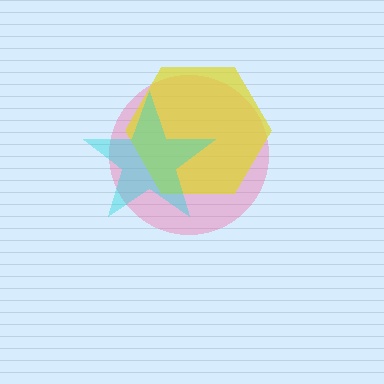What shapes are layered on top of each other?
The layered shapes are: a pink circle, a yellow hexagon, a cyan star.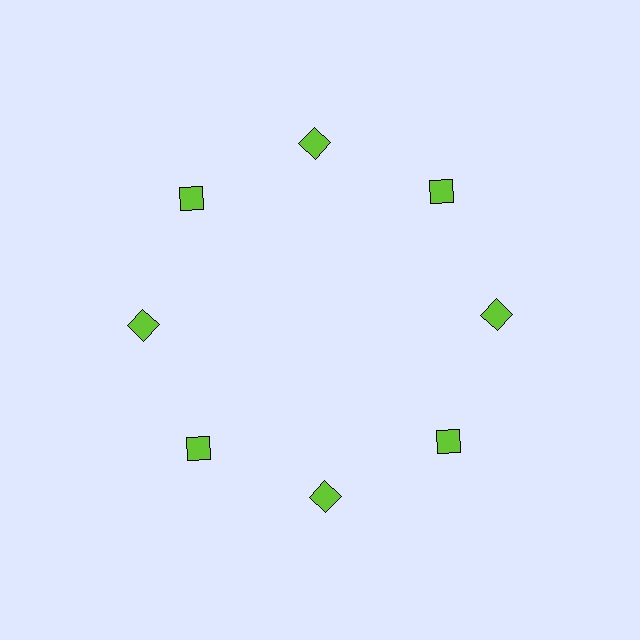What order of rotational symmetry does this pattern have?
This pattern has 8-fold rotational symmetry.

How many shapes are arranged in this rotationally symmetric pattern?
There are 8 shapes, arranged in 8 groups of 1.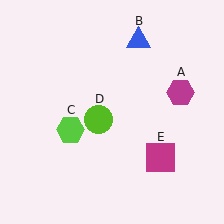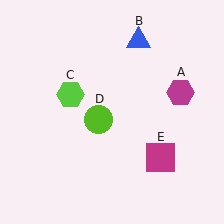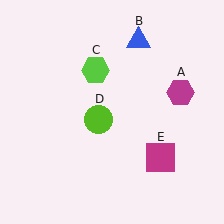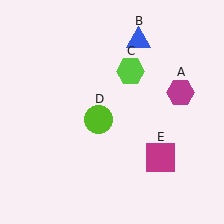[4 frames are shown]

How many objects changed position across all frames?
1 object changed position: lime hexagon (object C).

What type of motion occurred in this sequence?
The lime hexagon (object C) rotated clockwise around the center of the scene.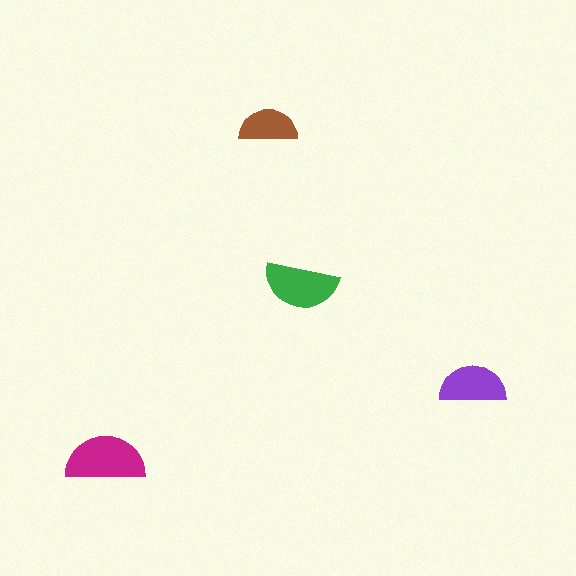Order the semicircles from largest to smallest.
the magenta one, the green one, the purple one, the brown one.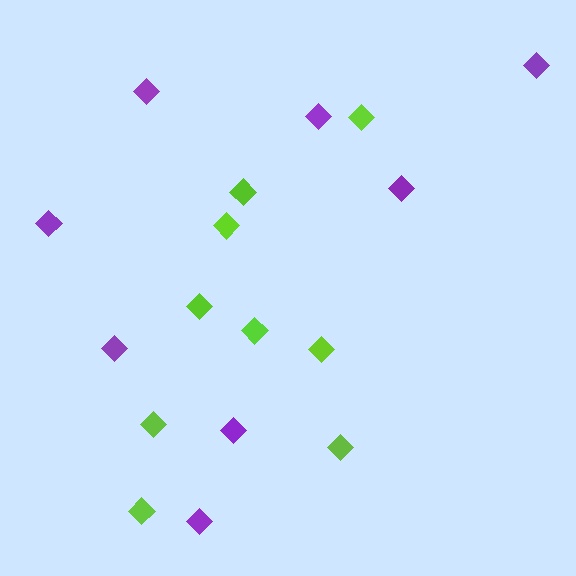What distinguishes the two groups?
There are 2 groups: one group of lime diamonds (9) and one group of purple diamonds (8).